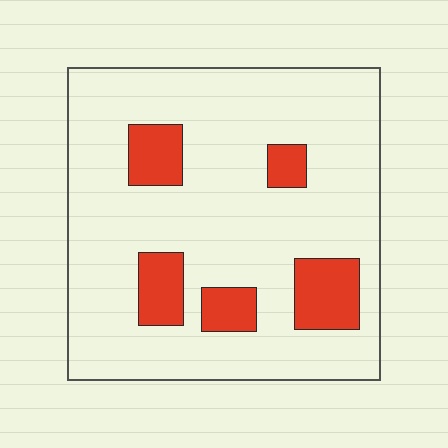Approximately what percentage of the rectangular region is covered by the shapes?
Approximately 15%.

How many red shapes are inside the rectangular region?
5.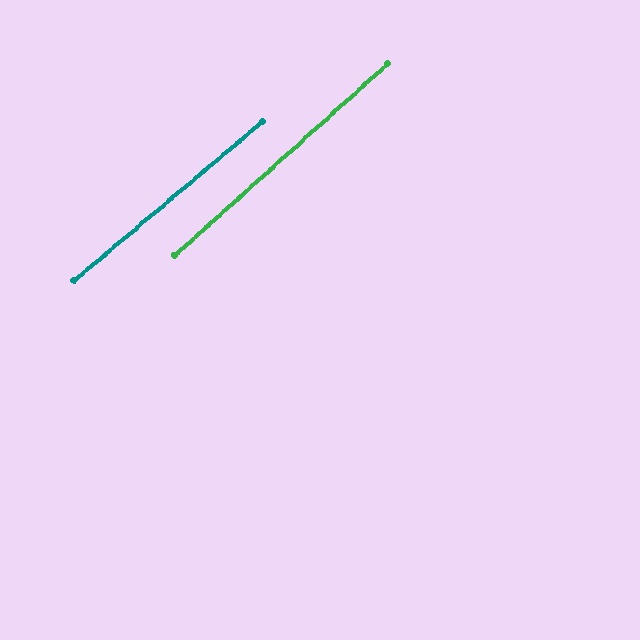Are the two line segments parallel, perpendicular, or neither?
Parallel — their directions differ by only 1.8°.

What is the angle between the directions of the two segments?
Approximately 2 degrees.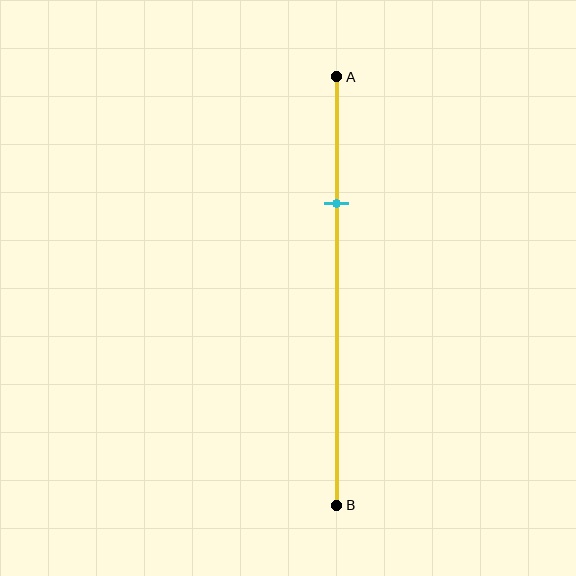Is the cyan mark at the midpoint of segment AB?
No, the mark is at about 30% from A, not at the 50% midpoint.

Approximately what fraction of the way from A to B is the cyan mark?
The cyan mark is approximately 30% of the way from A to B.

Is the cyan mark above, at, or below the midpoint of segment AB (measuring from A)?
The cyan mark is above the midpoint of segment AB.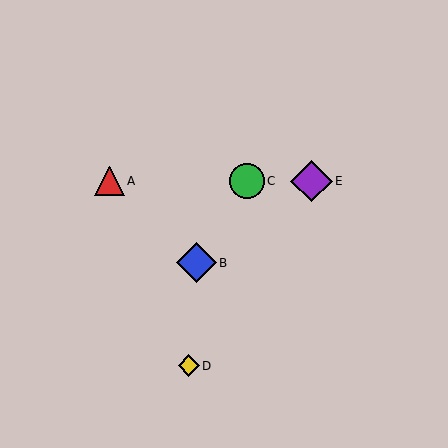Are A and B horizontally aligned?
No, A is at y≈181 and B is at y≈263.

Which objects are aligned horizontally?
Objects A, C, E are aligned horizontally.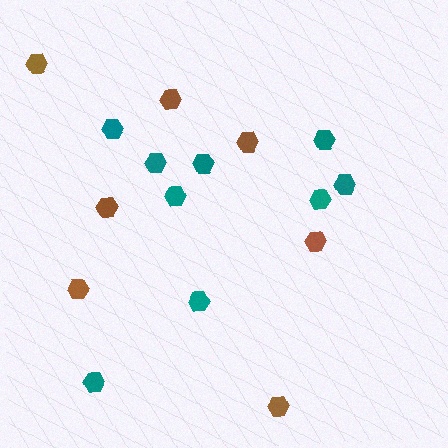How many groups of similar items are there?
There are 2 groups: one group of brown hexagons (7) and one group of teal hexagons (9).